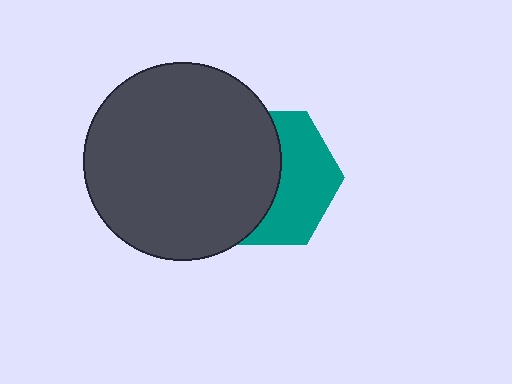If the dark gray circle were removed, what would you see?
You would see the complete teal hexagon.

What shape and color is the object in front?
The object in front is a dark gray circle.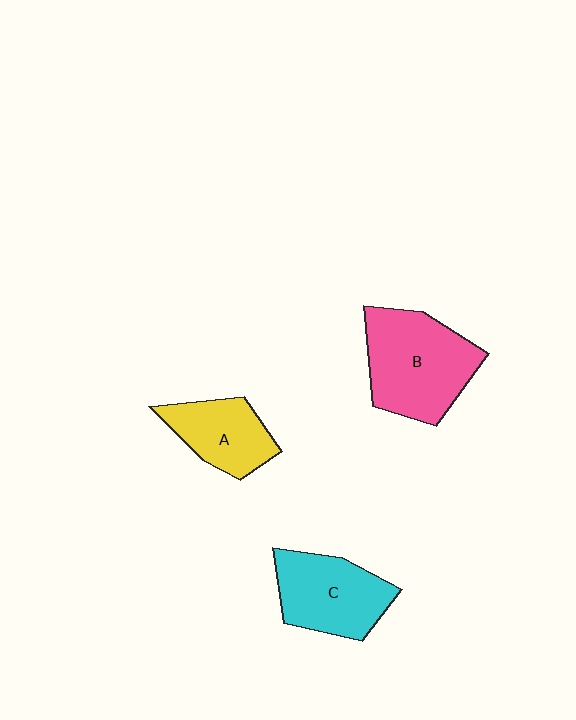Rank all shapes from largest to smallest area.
From largest to smallest: B (pink), C (cyan), A (yellow).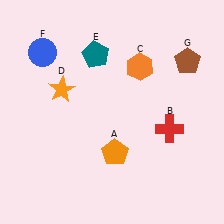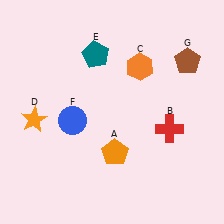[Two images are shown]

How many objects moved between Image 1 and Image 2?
2 objects moved between the two images.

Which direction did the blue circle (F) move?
The blue circle (F) moved down.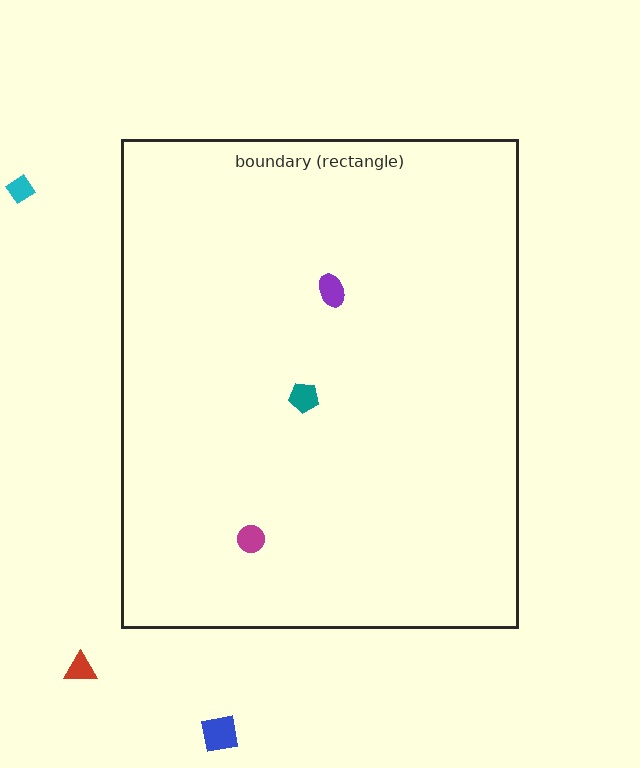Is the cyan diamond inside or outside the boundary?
Outside.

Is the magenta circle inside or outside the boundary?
Inside.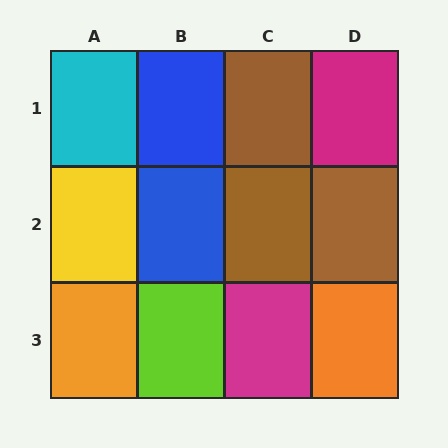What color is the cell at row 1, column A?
Cyan.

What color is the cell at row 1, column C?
Brown.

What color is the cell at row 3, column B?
Lime.